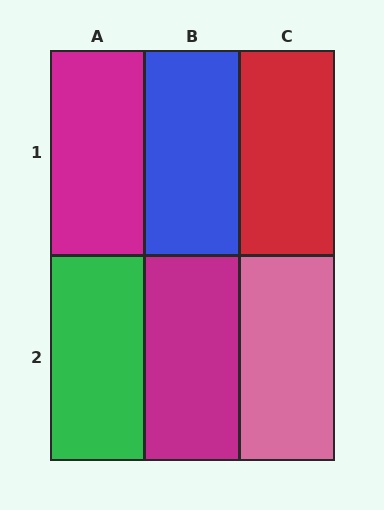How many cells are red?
1 cell is red.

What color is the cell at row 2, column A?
Green.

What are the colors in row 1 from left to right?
Magenta, blue, red.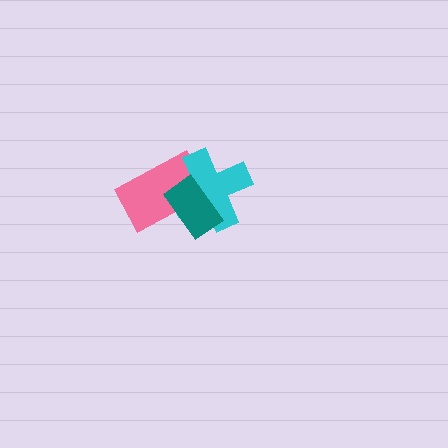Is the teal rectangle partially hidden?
No, no other shape covers it.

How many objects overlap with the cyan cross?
2 objects overlap with the cyan cross.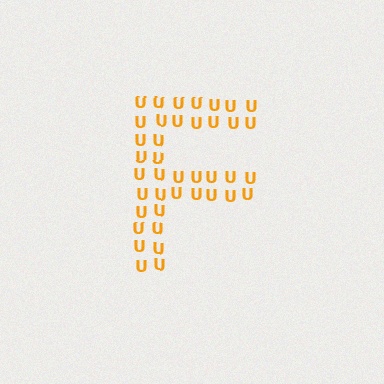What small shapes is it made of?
It is made of small letter U's.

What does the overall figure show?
The overall figure shows the letter F.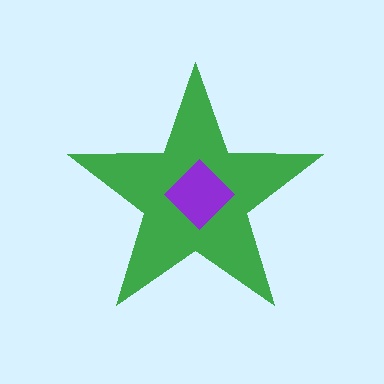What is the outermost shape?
The green star.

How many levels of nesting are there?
2.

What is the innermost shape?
The purple diamond.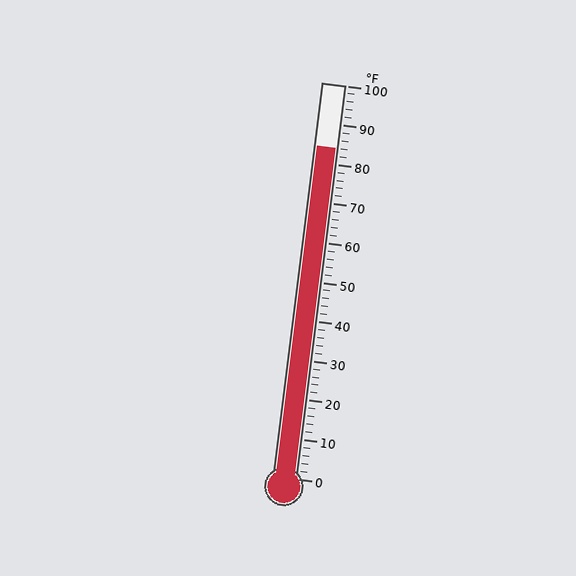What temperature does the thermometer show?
The thermometer shows approximately 84°F.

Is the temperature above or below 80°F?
The temperature is above 80°F.